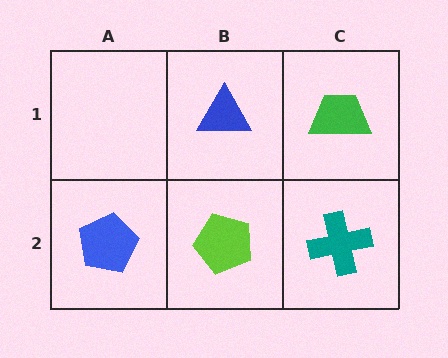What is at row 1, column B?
A blue triangle.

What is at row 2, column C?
A teal cross.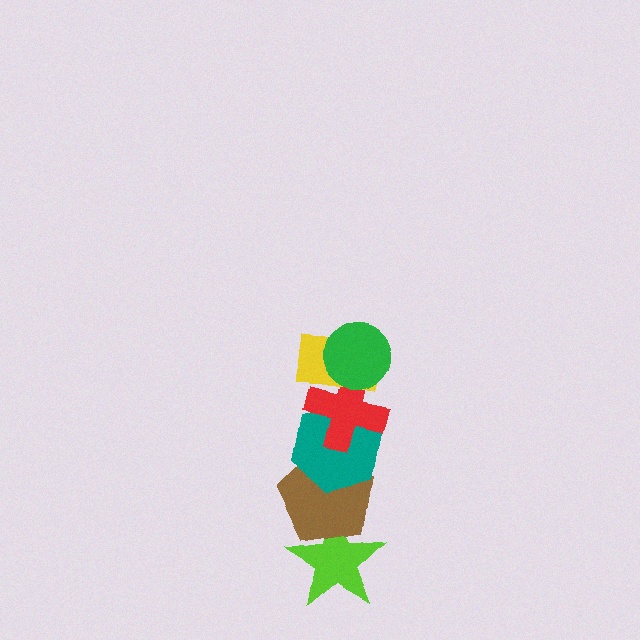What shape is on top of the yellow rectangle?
The green circle is on top of the yellow rectangle.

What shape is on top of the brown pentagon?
The teal hexagon is on top of the brown pentagon.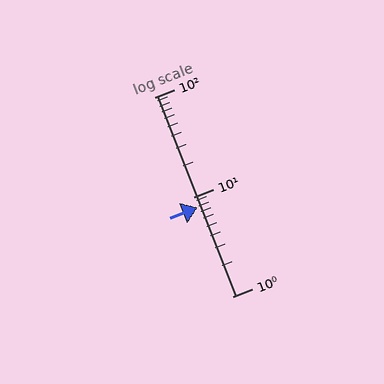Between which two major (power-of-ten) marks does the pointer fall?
The pointer is between 1 and 10.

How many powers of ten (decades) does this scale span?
The scale spans 2 decades, from 1 to 100.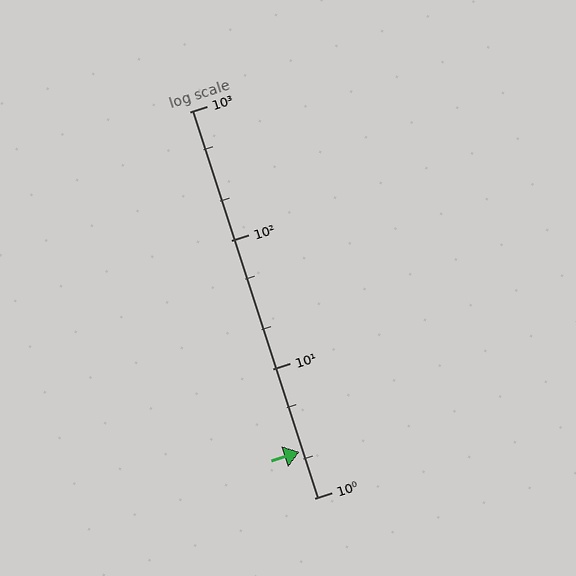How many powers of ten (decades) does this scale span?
The scale spans 3 decades, from 1 to 1000.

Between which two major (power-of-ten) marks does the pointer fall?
The pointer is between 1 and 10.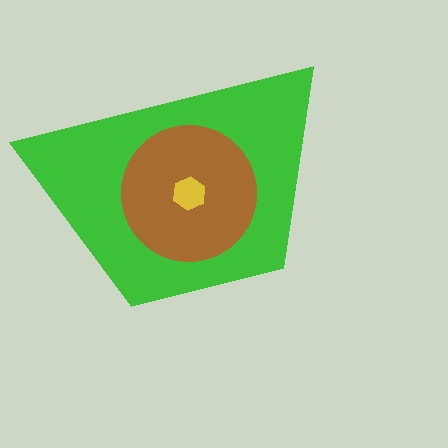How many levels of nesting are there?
3.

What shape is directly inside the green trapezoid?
The brown circle.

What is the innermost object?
The yellow hexagon.